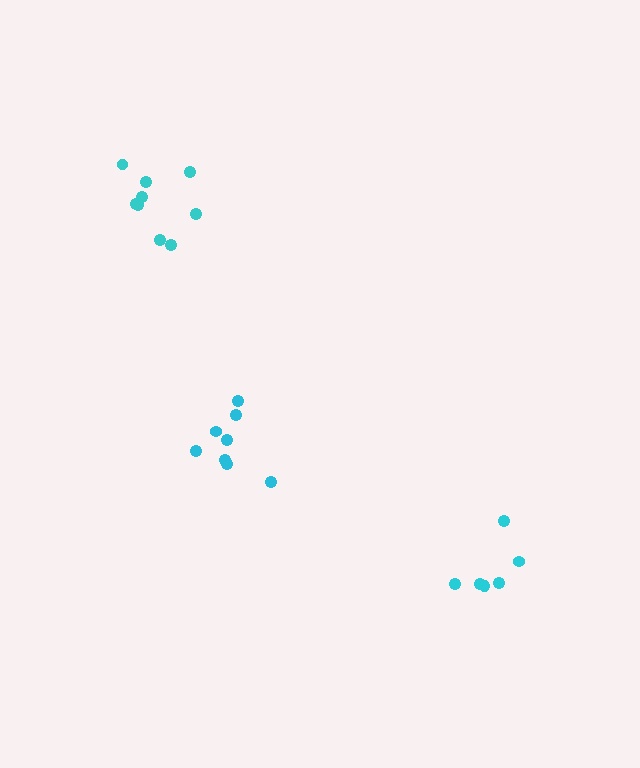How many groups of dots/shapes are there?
There are 3 groups.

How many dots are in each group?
Group 1: 9 dots, Group 2: 8 dots, Group 3: 6 dots (23 total).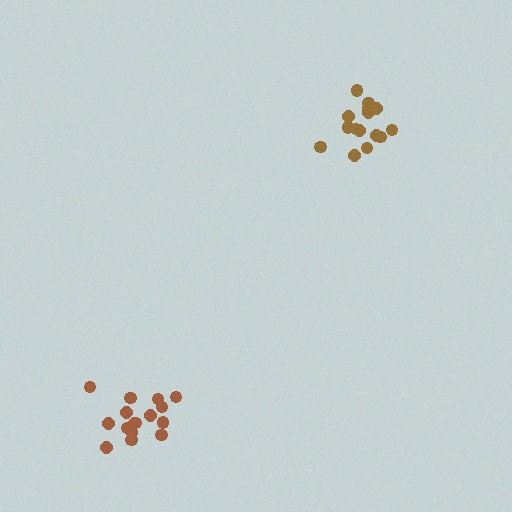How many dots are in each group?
Group 1: 16 dots, Group 2: 15 dots (31 total).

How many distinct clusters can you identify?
There are 2 distinct clusters.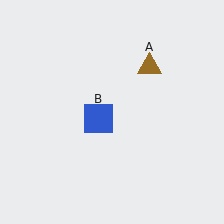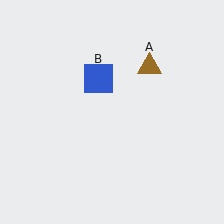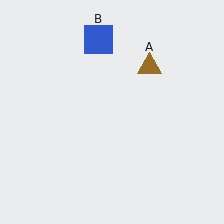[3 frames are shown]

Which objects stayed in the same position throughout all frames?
Brown triangle (object A) remained stationary.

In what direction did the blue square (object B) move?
The blue square (object B) moved up.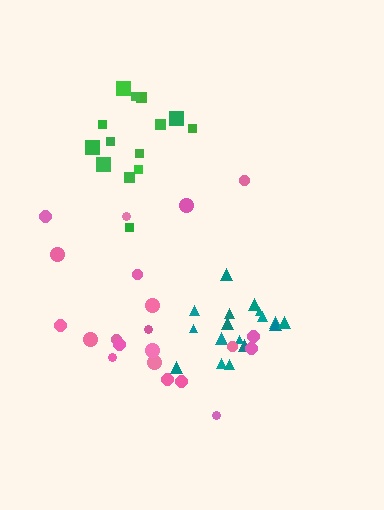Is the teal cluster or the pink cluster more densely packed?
Teal.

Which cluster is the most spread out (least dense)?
Pink.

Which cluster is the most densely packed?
Teal.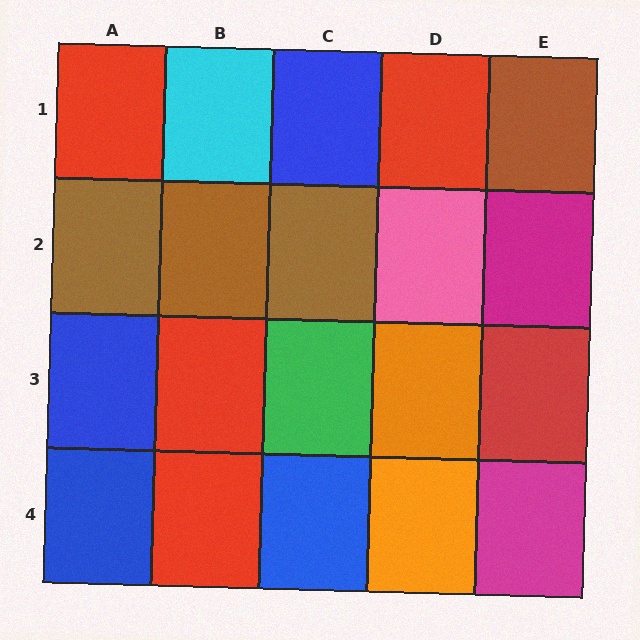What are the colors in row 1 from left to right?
Red, cyan, blue, red, brown.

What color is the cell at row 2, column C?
Brown.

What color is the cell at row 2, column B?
Brown.